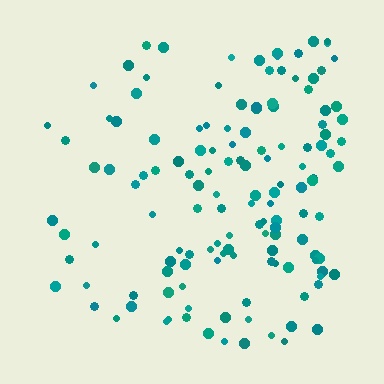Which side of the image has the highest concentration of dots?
The right.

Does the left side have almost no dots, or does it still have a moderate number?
Still a moderate number, just noticeably fewer than the right.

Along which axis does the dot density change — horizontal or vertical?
Horizontal.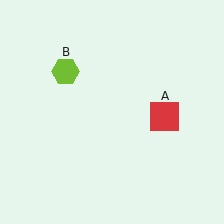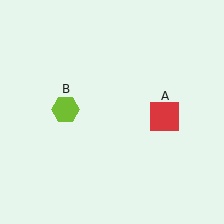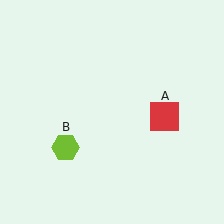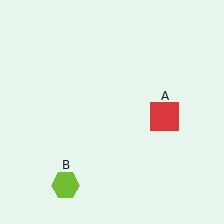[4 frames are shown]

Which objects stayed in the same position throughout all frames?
Red square (object A) remained stationary.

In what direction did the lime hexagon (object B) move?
The lime hexagon (object B) moved down.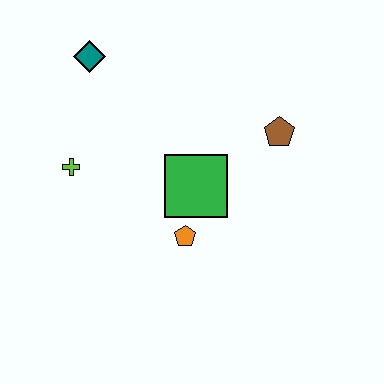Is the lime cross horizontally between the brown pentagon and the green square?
No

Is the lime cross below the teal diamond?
Yes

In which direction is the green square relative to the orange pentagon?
The green square is above the orange pentagon.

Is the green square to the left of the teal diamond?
No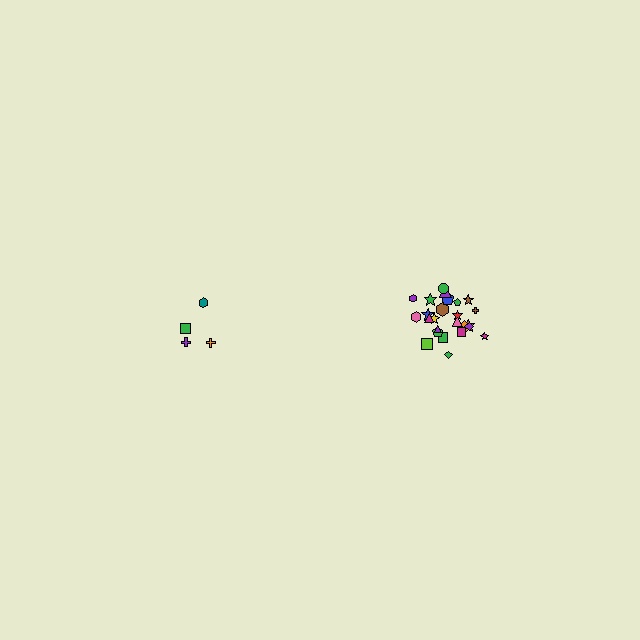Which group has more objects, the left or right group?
The right group.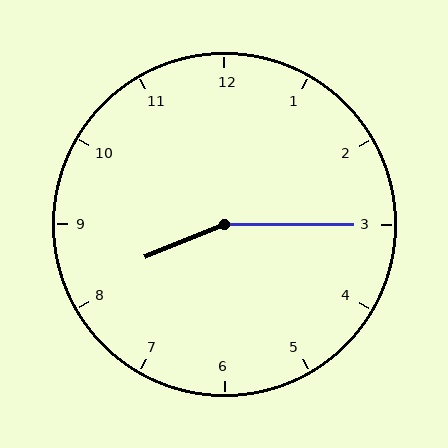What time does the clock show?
8:15.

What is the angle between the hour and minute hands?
Approximately 158 degrees.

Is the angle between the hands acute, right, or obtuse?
It is obtuse.